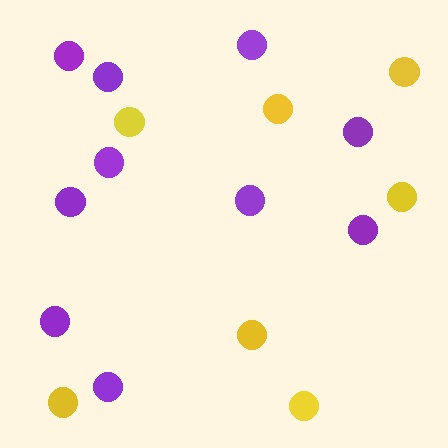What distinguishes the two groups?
There are 2 groups: one group of purple circles (10) and one group of yellow circles (7).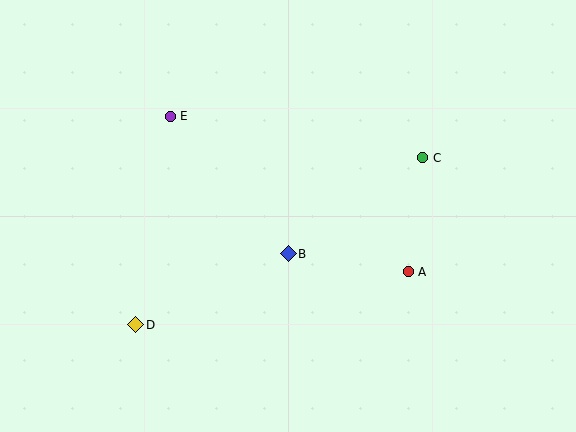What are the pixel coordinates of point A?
Point A is at (408, 272).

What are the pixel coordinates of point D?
Point D is at (136, 325).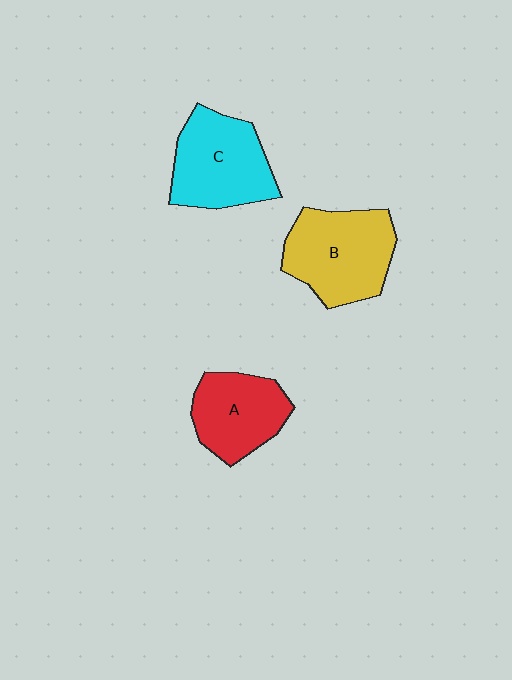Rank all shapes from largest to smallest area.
From largest to smallest: B (yellow), C (cyan), A (red).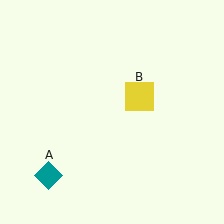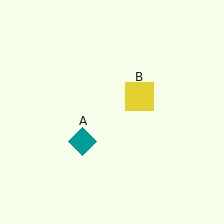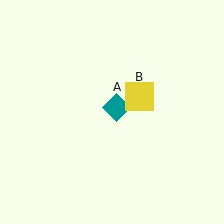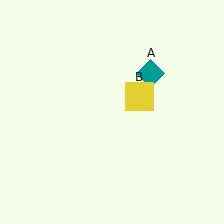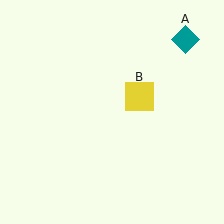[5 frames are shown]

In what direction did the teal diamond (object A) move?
The teal diamond (object A) moved up and to the right.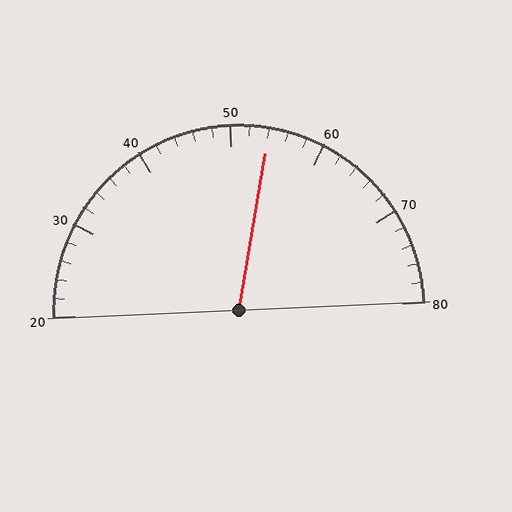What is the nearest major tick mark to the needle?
The nearest major tick mark is 50.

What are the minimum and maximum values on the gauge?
The gauge ranges from 20 to 80.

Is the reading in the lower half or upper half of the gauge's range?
The reading is in the upper half of the range (20 to 80).